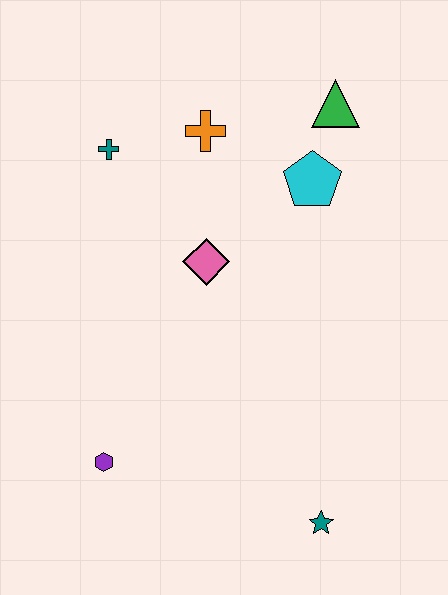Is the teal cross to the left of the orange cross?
Yes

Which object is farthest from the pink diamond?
The teal star is farthest from the pink diamond.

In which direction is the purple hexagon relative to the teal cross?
The purple hexagon is below the teal cross.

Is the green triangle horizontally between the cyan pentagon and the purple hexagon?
No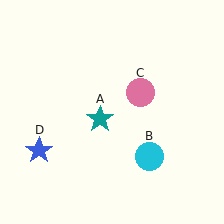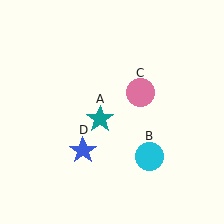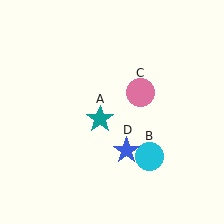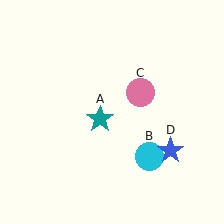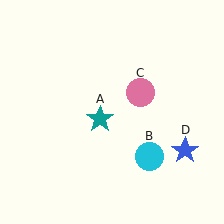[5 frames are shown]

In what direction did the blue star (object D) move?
The blue star (object D) moved right.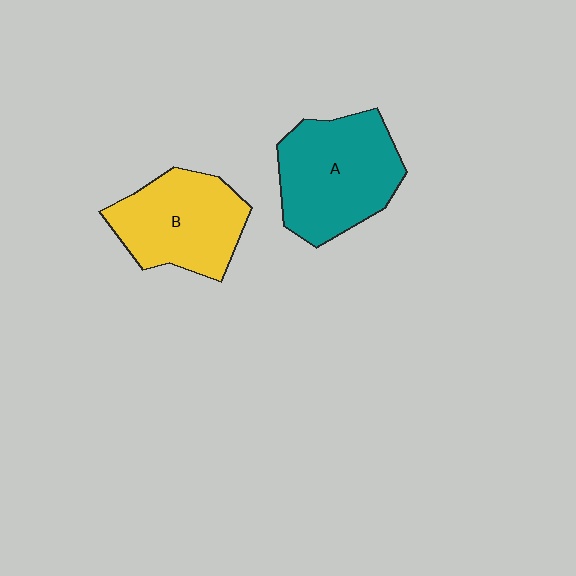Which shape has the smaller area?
Shape B (yellow).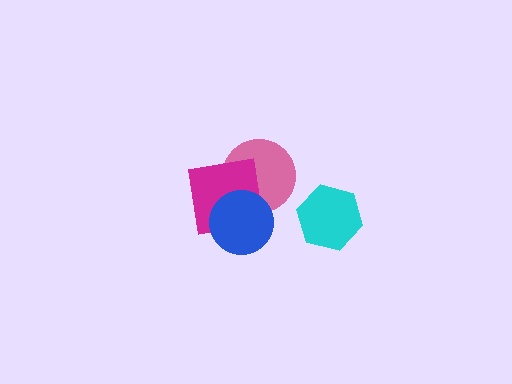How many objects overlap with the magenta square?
2 objects overlap with the magenta square.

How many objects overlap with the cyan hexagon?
0 objects overlap with the cyan hexagon.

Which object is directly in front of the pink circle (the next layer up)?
The magenta square is directly in front of the pink circle.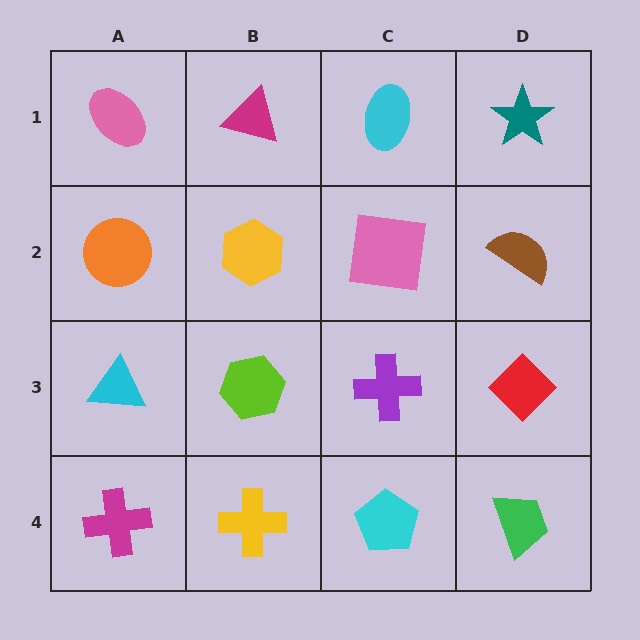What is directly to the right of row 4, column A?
A yellow cross.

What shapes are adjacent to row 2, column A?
A pink ellipse (row 1, column A), a cyan triangle (row 3, column A), a yellow hexagon (row 2, column B).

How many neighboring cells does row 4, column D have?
2.